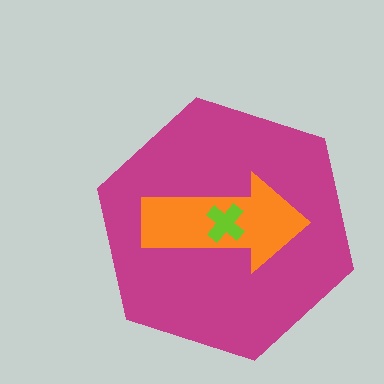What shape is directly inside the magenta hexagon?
The orange arrow.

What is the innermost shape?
The lime cross.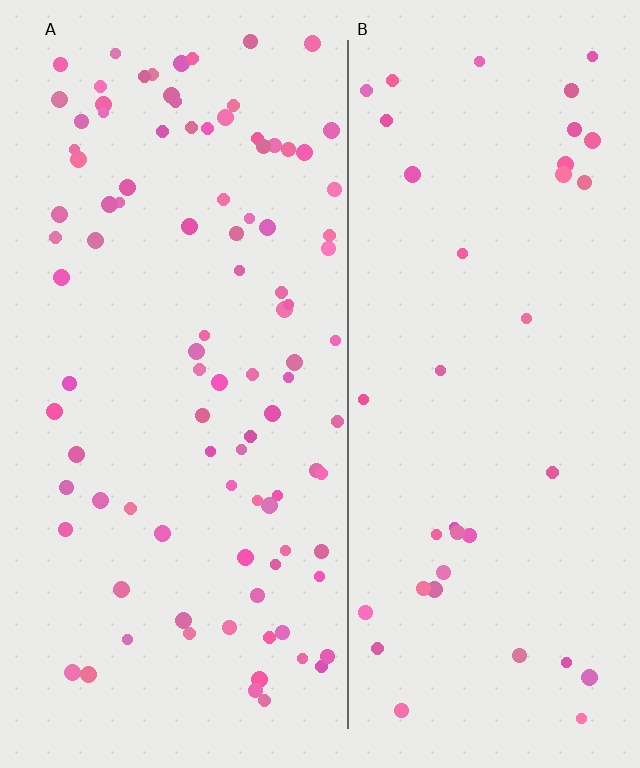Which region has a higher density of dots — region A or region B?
A (the left).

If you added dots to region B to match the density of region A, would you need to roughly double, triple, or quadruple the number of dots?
Approximately triple.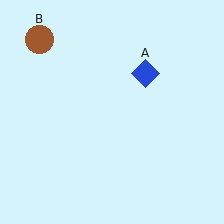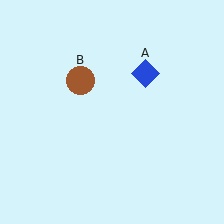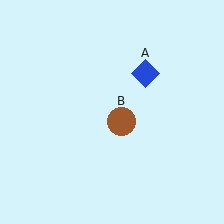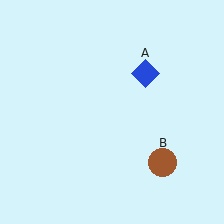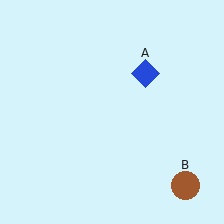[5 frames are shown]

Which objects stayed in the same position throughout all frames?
Blue diamond (object A) remained stationary.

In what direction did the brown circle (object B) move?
The brown circle (object B) moved down and to the right.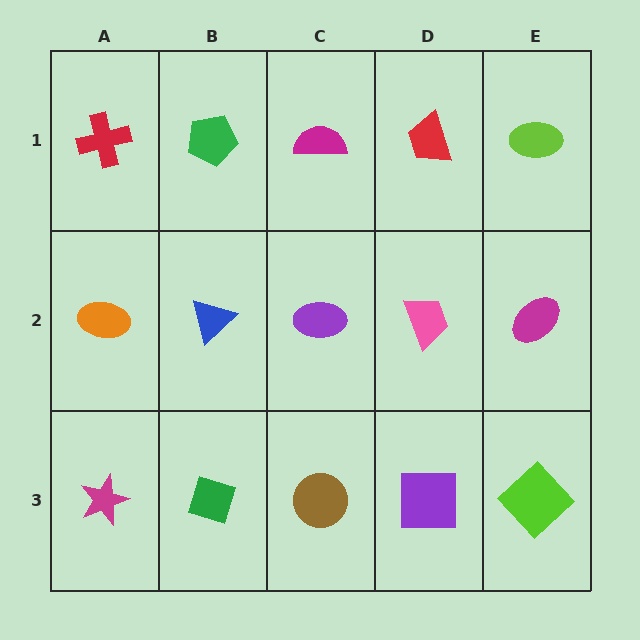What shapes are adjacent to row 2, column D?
A red trapezoid (row 1, column D), a purple square (row 3, column D), a purple ellipse (row 2, column C), a magenta ellipse (row 2, column E).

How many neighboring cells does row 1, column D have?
3.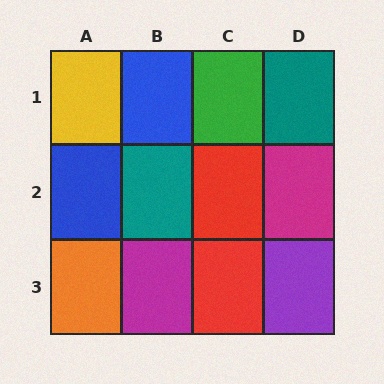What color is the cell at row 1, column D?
Teal.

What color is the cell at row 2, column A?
Blue.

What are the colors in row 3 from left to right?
Orange, magenta, red, purple.